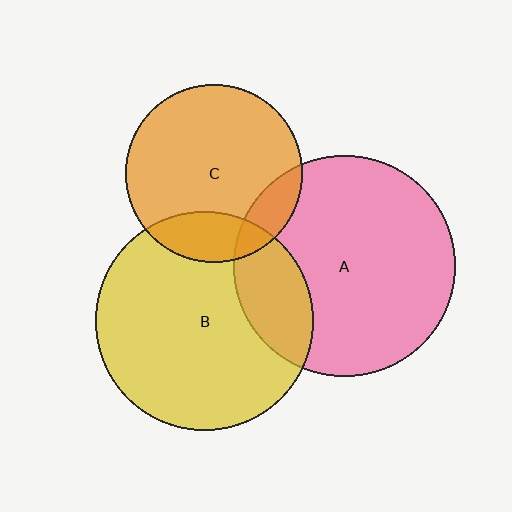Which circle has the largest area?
Circle A (pink).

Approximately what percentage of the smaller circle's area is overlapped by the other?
Approximately 20%.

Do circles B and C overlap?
Yes.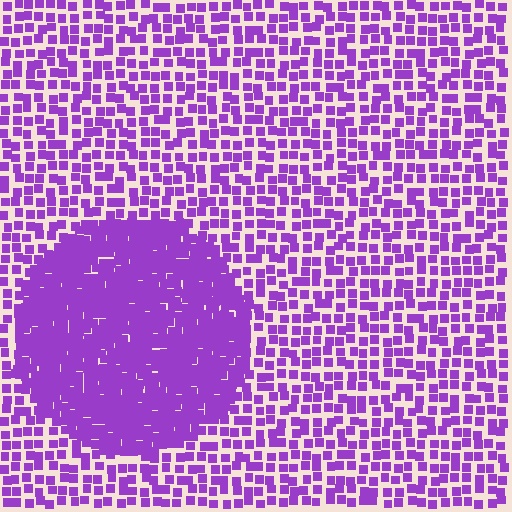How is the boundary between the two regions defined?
The boundary is defined by a change in element density (approximately 2.3x ratio). All elements are the same color, size, and shape.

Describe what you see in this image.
The image contains small purple elements arranged at two different densities. A circle-shaped region is visible where the elements are more densely packed than the surrounding area.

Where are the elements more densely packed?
The elements are more densely packed inside the circle boundary.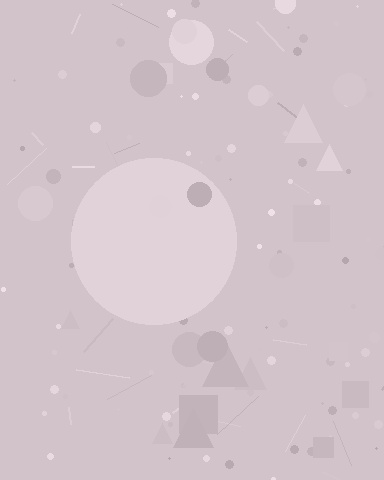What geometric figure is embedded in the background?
A circle is embedded in the background.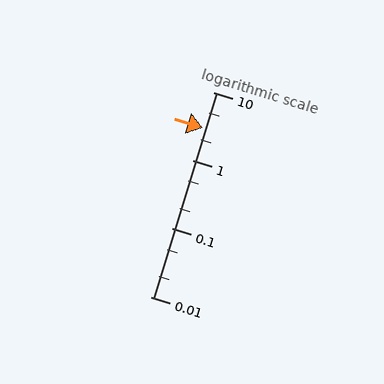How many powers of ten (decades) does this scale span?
The scale spans 3 decades, from 0.01 to 10.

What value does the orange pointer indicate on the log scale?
The pointer indicates approximately 3.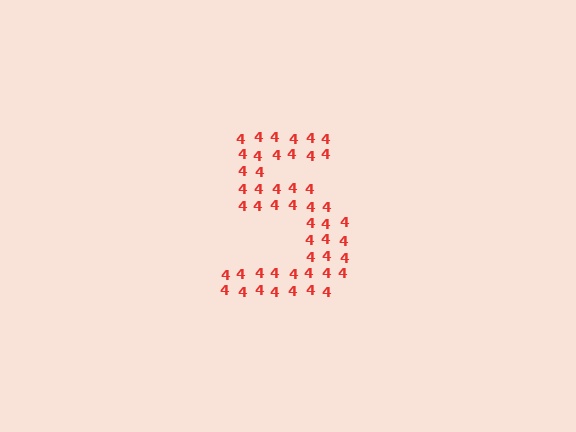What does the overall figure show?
The overall figure shows the digit 5.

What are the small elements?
The small elements are digit 4's.